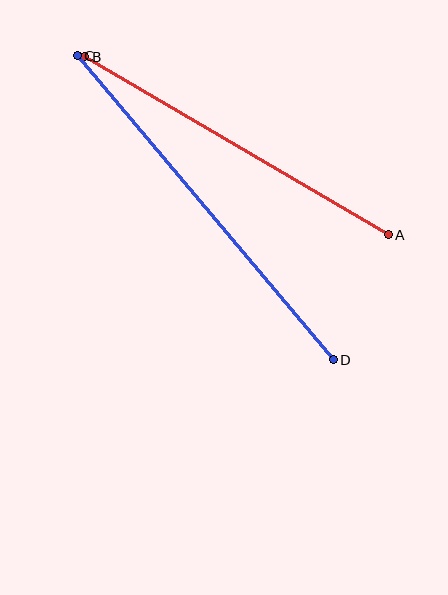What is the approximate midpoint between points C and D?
The midpoint is at approximately (205, 208) pixels.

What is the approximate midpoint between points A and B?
The midpoint is at approximately (237, 146) pixels.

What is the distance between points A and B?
The distance is approximately 352 pixels.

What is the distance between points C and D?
The distance is approximately 398 pixels.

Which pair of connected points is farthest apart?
Points C and D are farthest apart.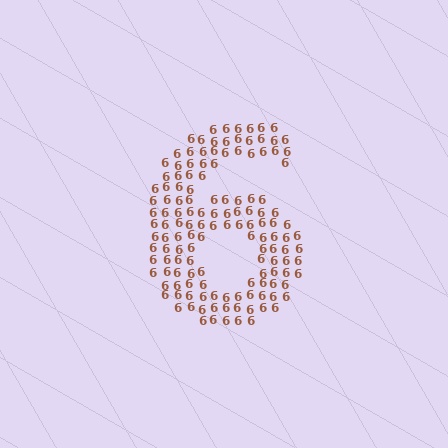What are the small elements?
The small elements are digit 6's.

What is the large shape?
The large shape is the digit 6.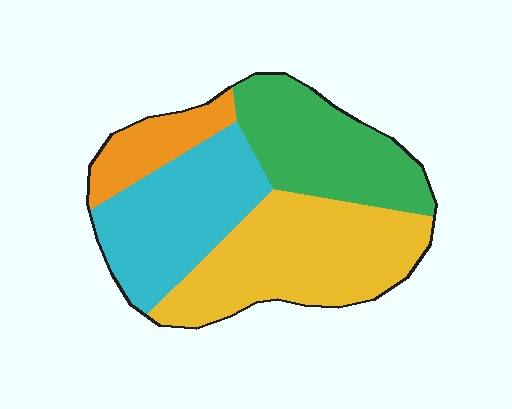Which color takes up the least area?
Orange, at roughly 10%.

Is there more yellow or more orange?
Yellow.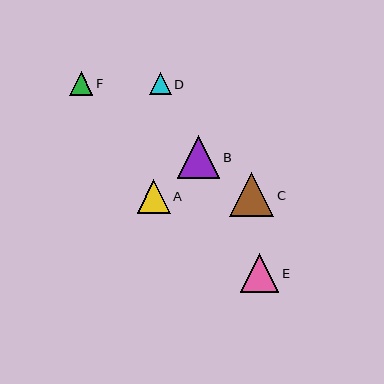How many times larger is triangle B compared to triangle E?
Triangle B is approximately 1.1 times the size of triangle E.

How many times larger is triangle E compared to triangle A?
Triangle E is approximately 1.2 times the size of triangle A.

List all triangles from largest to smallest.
From largest to smallest: C, B, E, A, F, D.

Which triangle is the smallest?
Triangle D is the smallest with a size of approximately 22 pixels.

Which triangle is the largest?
Triangle C is the largest with a size of approximately 44 pixels.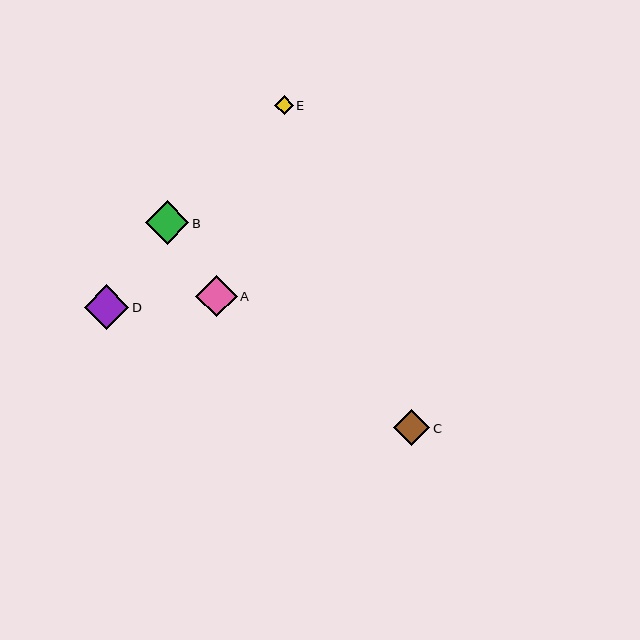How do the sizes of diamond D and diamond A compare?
Diamond D and diamond A are approximately the same size.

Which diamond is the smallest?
Diamond E is the smallest with a size of approximately 19 pixels.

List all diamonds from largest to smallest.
From largest to smallest: D, B, A, C, E.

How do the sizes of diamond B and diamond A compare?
Diamond B and diamond A are approximately the same size.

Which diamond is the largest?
Diamond D is the largest with a size of approximately 44 pixels.